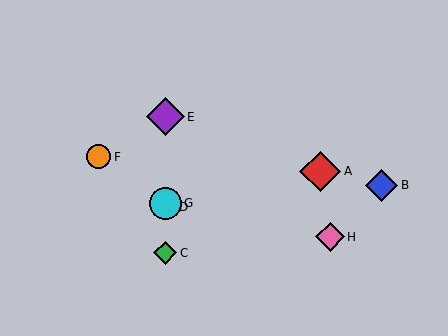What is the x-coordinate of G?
Object G is at x≈165.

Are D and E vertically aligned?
Yes, both are at x≈165.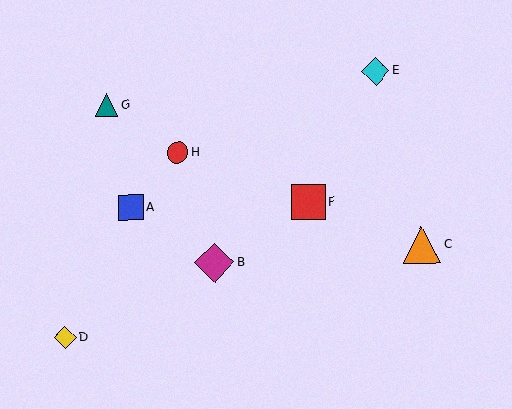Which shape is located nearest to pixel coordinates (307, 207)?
The red square (labeled F) at (308, 202) is nearest to that location.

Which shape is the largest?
The magenta diamond (labeled B) is the largest.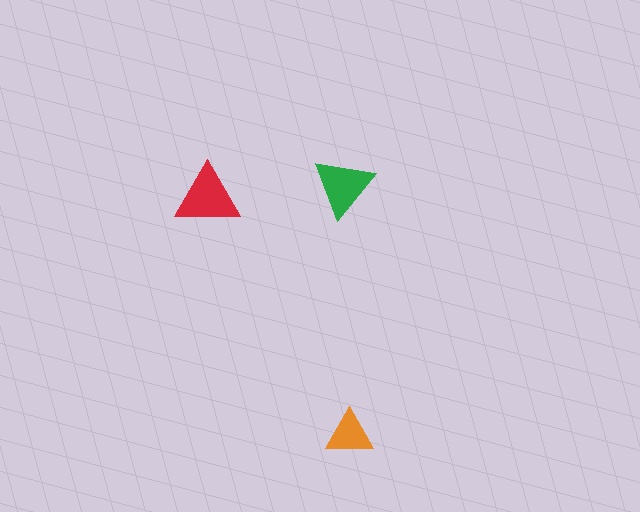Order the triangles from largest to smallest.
the red one, the green one, the orange one.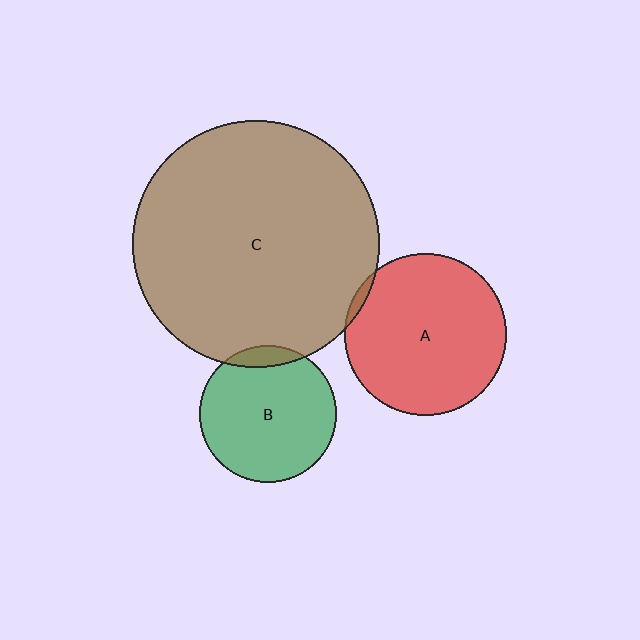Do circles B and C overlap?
Yes.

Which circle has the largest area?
Circle C (brown).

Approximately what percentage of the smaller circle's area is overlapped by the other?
Approximately 10%.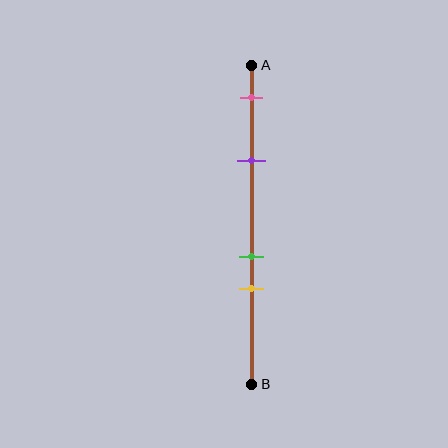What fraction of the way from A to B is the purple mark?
The purple mark is approximately 30% (0.3) of the way from A to B.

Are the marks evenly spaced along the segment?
No, the marks are not evenly spaced.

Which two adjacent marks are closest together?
The green and yellow marks are the closest adjacent pair.